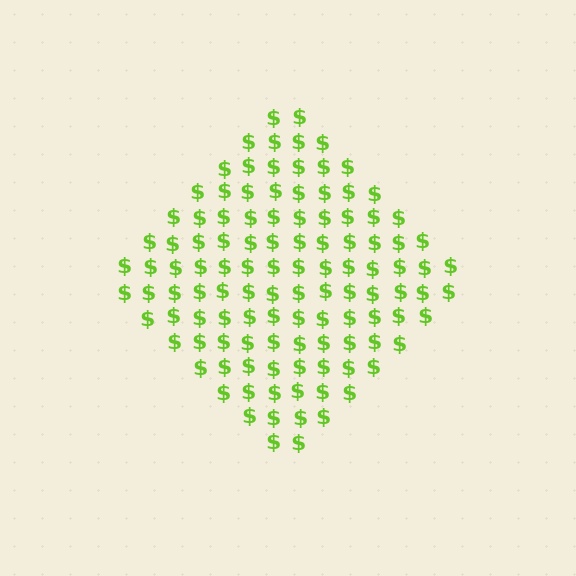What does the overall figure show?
The overall figure shows a diamond.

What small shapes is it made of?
It is made of small dollar signs.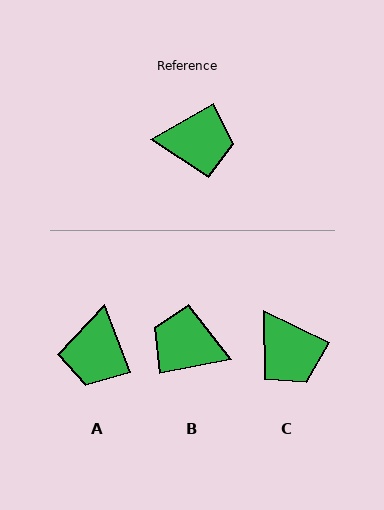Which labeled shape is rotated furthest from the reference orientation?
B, about 161 degrees away.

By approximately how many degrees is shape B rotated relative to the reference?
Approximately 161 degrees counter-clockwise.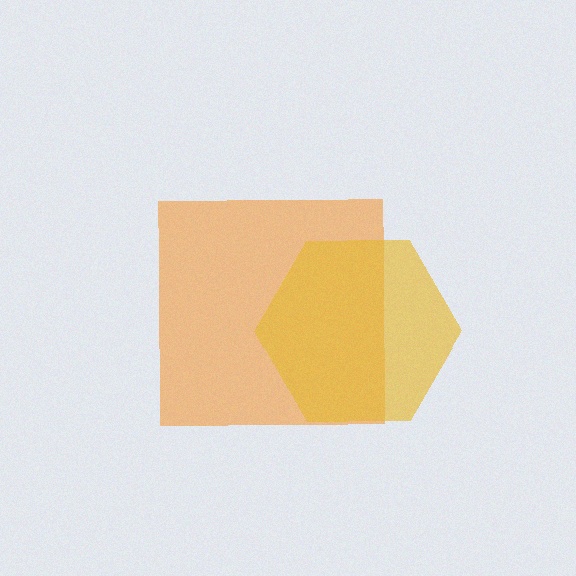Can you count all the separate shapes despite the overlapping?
Yes, there are 2 separate shapes.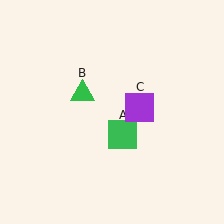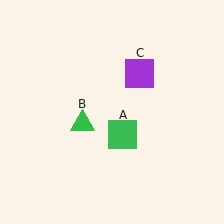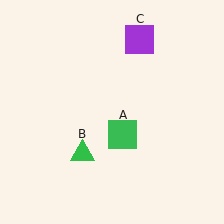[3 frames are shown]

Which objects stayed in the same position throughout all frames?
Green square (object A) remained stationary.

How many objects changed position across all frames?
2 objects changed position: green triangle (object B), purple square (object C).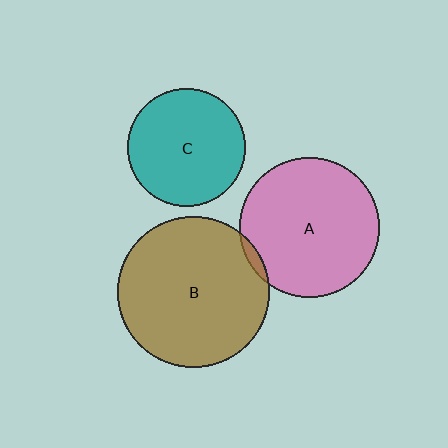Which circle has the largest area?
Circle B (brown).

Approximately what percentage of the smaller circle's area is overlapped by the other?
Approximately 5%.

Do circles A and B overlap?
Yes.